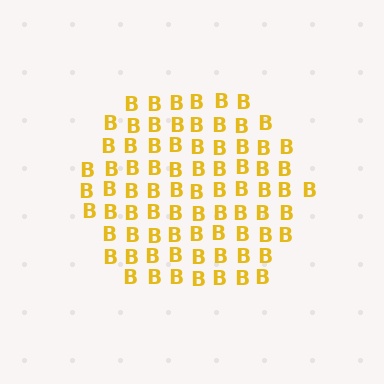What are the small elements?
The small elements are letter B's.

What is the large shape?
The large shape is a hexagon.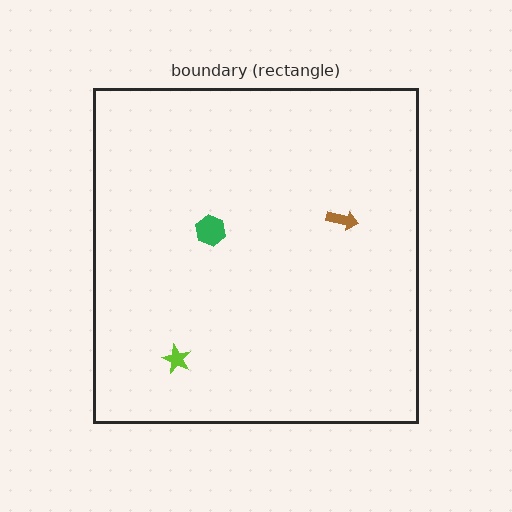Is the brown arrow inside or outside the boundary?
Inside.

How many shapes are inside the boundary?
3 inside, 0 outside.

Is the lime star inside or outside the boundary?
Inside.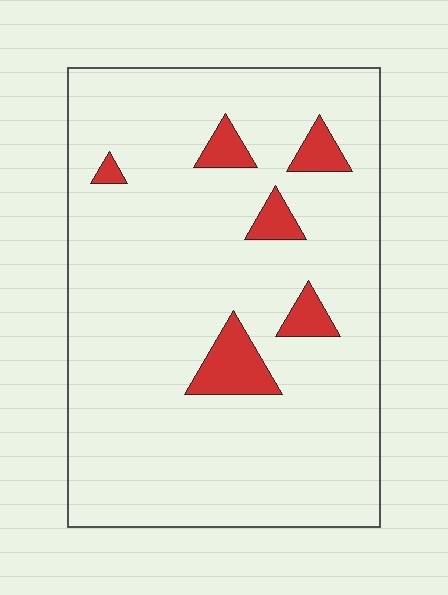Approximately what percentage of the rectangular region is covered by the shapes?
Approximately 10%.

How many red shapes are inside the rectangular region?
6.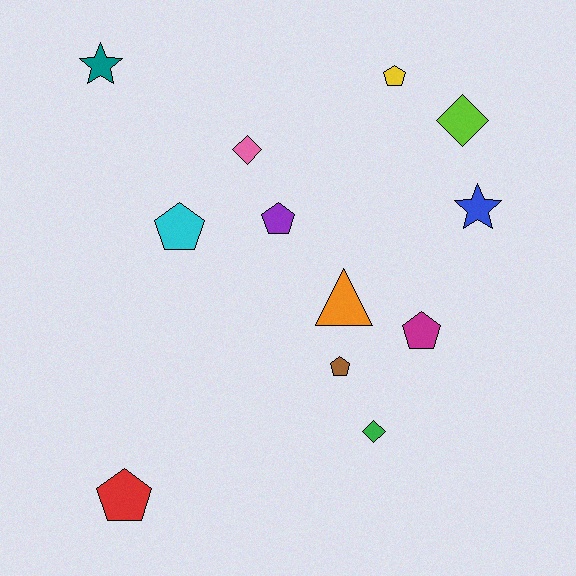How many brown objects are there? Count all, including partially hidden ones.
There is 1 brown object.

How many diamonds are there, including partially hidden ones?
There are 3 diamonds.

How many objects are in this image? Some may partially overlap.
There are 12 objects.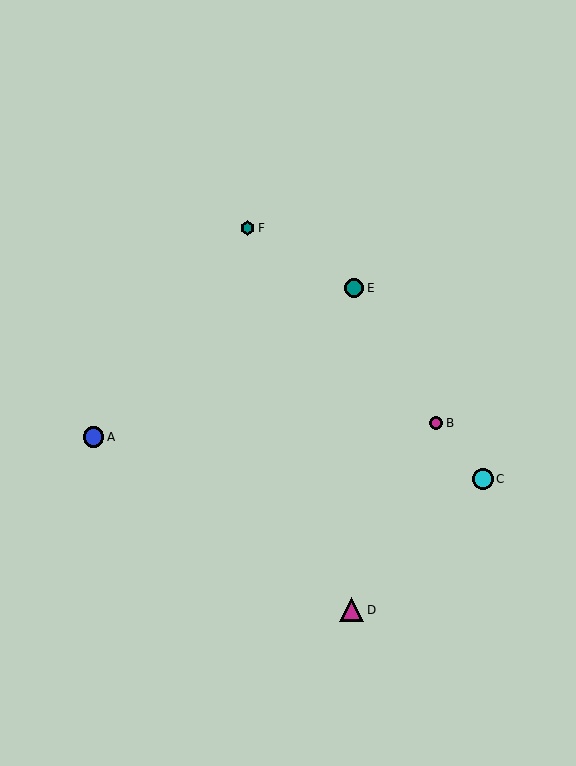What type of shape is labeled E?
Shape E is a teal circle.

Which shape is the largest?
The magenta triangle (labeled D) is the largest.